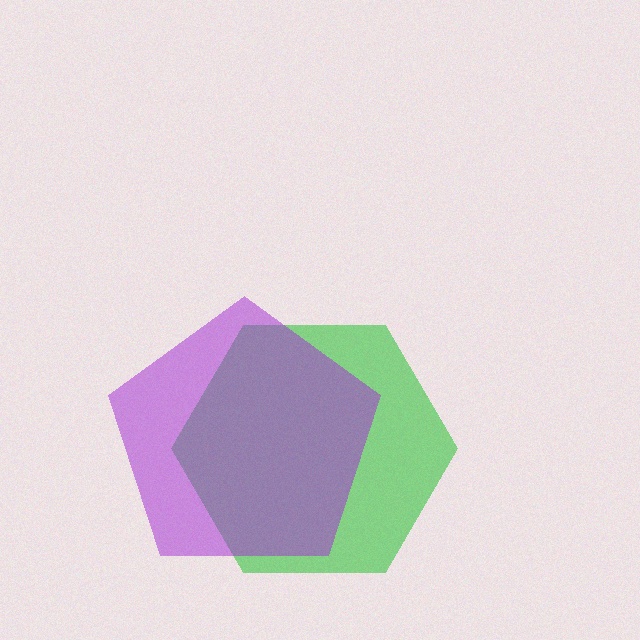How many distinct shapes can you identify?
There are 2 distinct shapes: a green hexagon, a purple pentagon.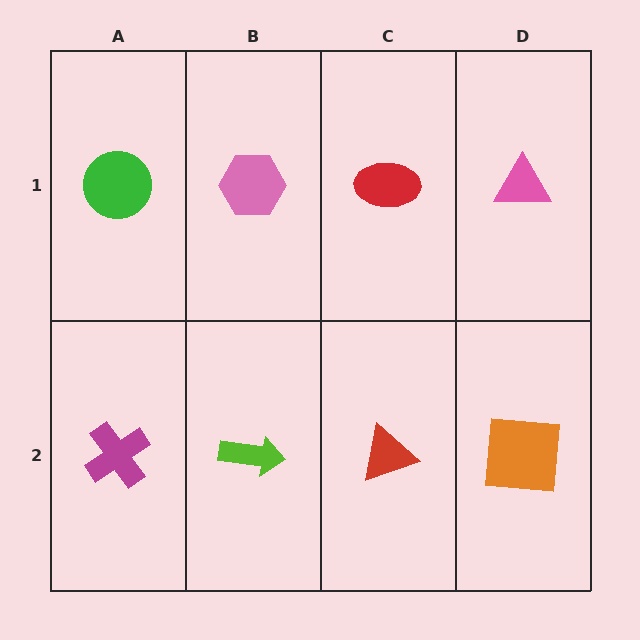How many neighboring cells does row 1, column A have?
2.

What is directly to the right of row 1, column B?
A red ellipse.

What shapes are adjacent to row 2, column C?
A red ellipse (row 1, column C), a lime arrow (row 2, column B), an orange square (row 2, column D).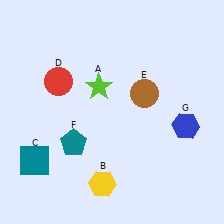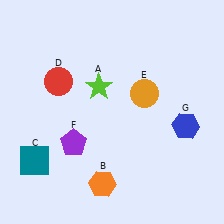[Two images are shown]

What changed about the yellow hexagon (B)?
In Image 1, B is yellow. In Image 2, it changed to orange.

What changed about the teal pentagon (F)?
In Image 1, F is teal. In Image 2, it changed to purple.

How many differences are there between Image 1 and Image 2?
There are 3 differences between the two images.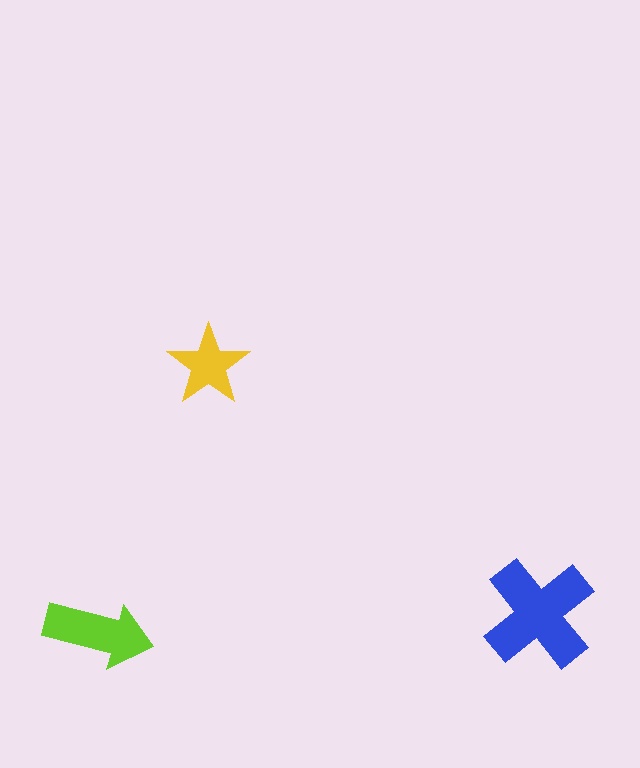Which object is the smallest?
The yellow star.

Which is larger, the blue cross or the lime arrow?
The blue cross.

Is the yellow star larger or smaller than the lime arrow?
Smaller.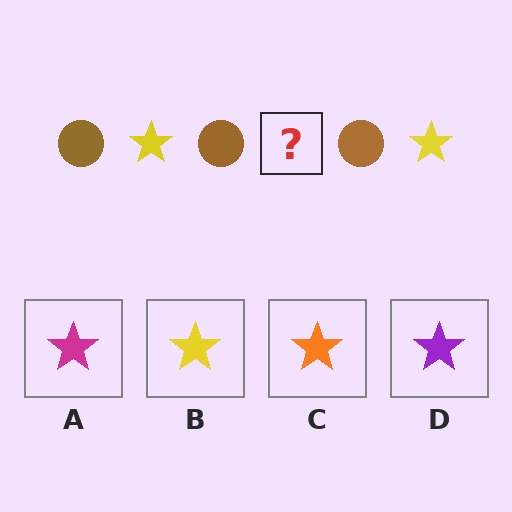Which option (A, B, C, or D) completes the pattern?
B.